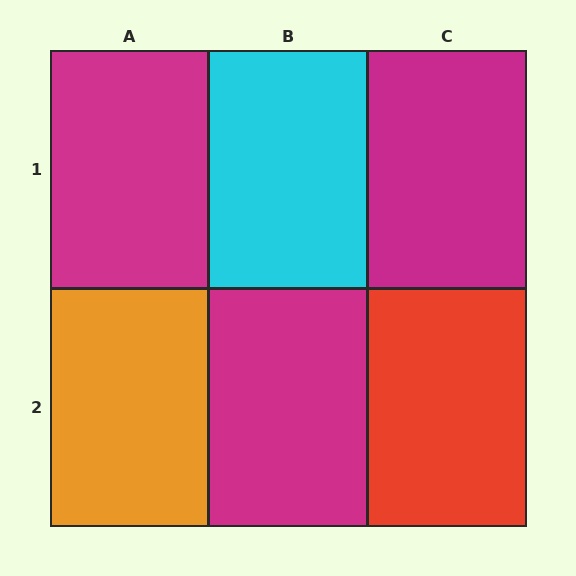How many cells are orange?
1 cell is orange.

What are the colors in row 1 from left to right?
Magenta, cyan, magenta.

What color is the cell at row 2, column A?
Orange.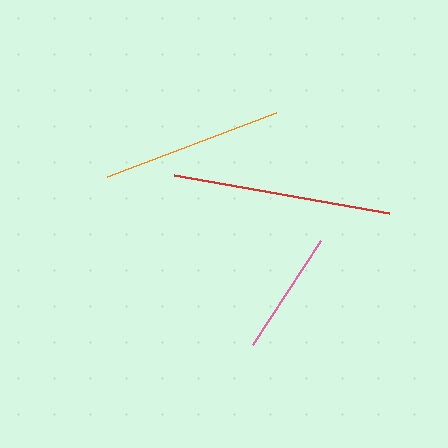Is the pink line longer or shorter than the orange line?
The orange line is longer than the pink line.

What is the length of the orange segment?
The orange segment is approximately 181 pixels long.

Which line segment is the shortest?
The pink line is the shortest at approximately 125 pixels.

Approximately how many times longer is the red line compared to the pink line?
The red line is approximately 1.7 times the length of the pink line.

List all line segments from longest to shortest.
From longest to shortest: red, orange, pink.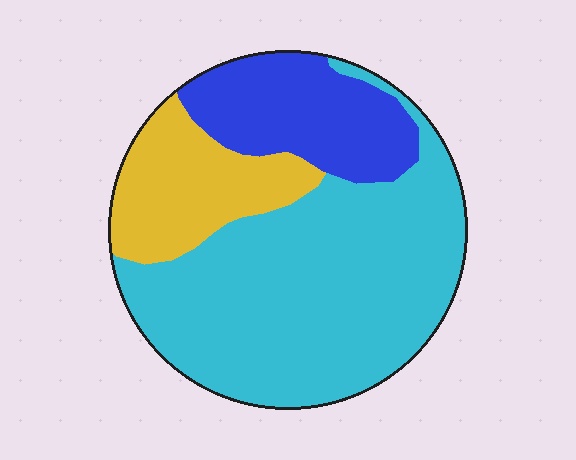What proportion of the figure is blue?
Blue takes up about one fifth (1/5) of the figure.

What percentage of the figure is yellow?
Yellow covers 19% of the figure.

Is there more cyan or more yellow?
Cyan.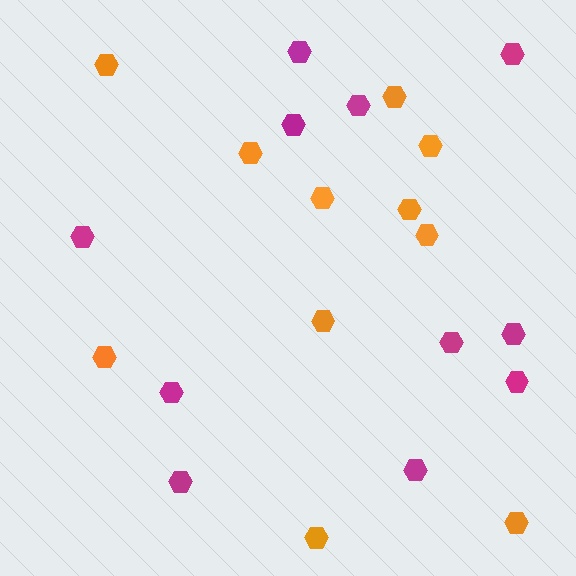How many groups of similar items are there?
There are 2 groups: one group of orange hexagons (11) and one group of magenta hexagons (11).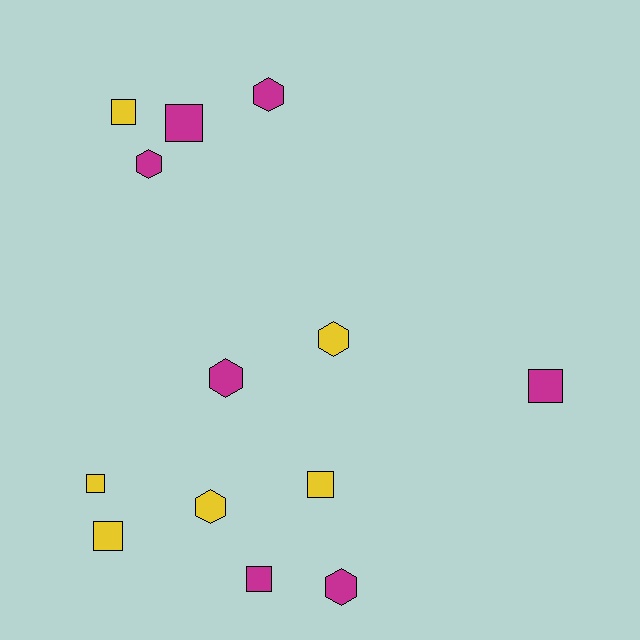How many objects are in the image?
There are 13 objects.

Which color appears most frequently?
Magenta, with 7 objects.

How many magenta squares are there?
There are 3 magenta squares.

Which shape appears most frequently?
Square, with 7 objects.